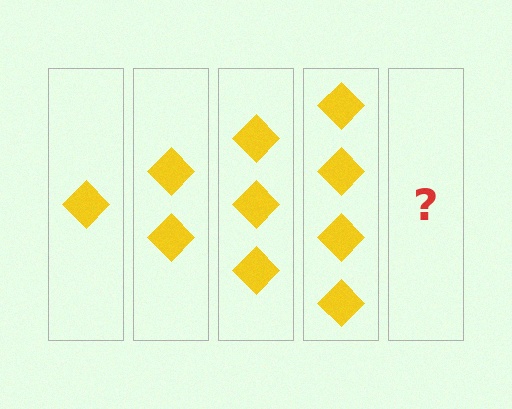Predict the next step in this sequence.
The next step is 5 diamonds.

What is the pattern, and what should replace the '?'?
The pattern is that each step adds one more diamond. The '?' should be 5 diamonds.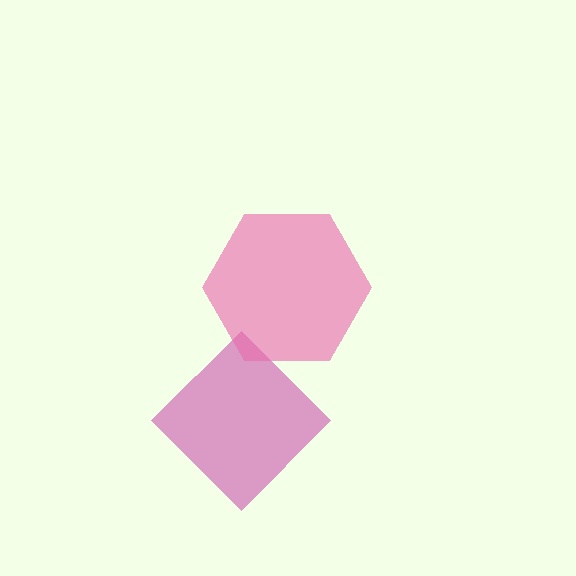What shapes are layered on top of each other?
The layered shapes are: a magenta diamond, a pink hexagon.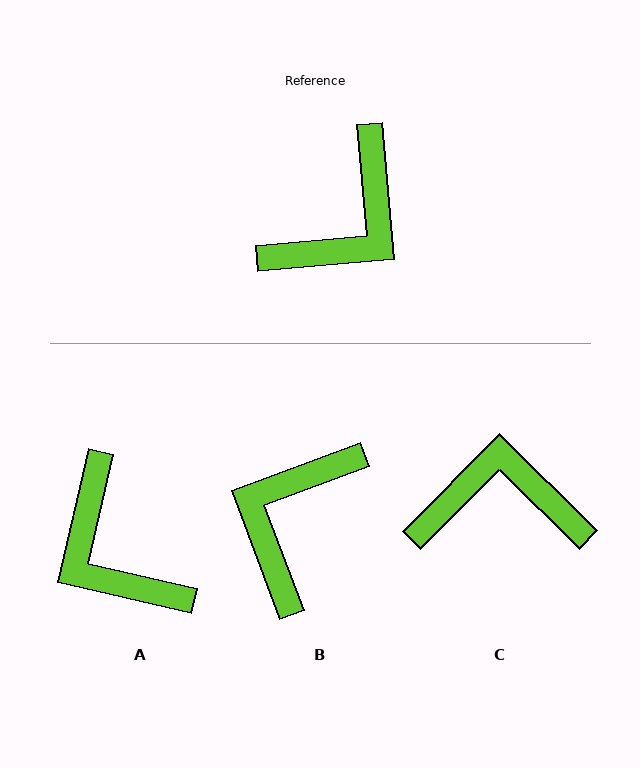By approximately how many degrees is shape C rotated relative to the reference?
Approximately 130 degrees counter-clockwise.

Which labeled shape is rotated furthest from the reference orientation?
B, about 165 degrees away.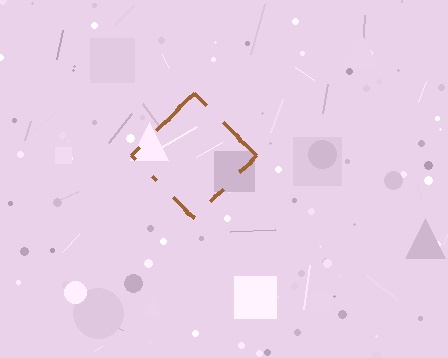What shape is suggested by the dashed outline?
The dashed outline suggests a diamond.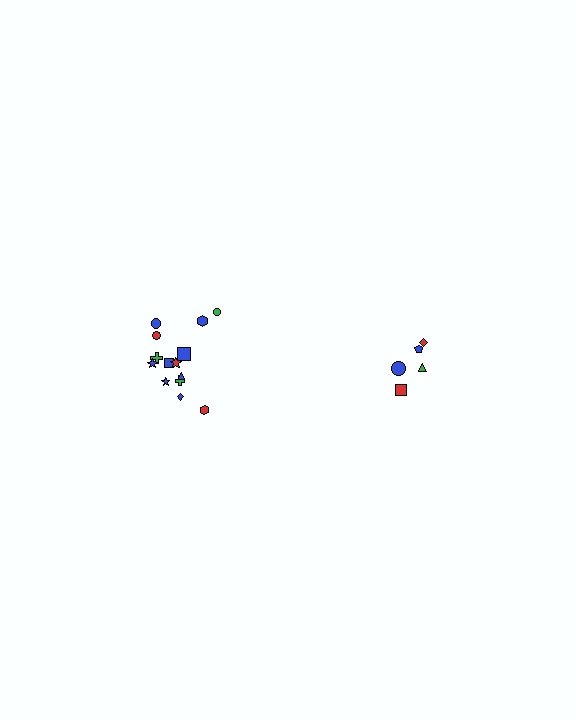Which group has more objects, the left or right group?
The left group.